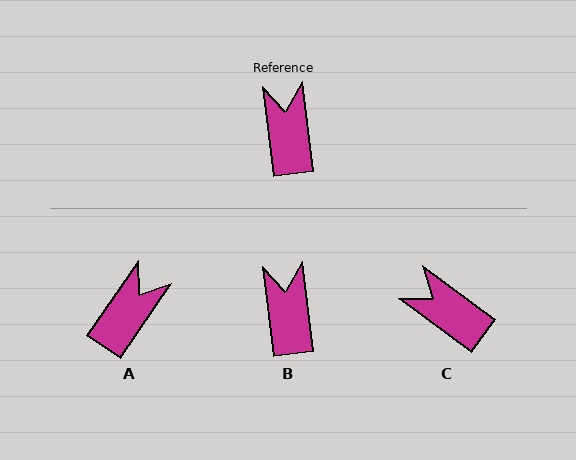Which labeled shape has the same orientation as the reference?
B.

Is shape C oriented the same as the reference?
No, it is off by about 47 degrees.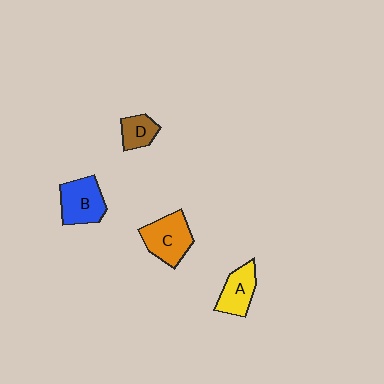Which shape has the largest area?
Shape C (orange).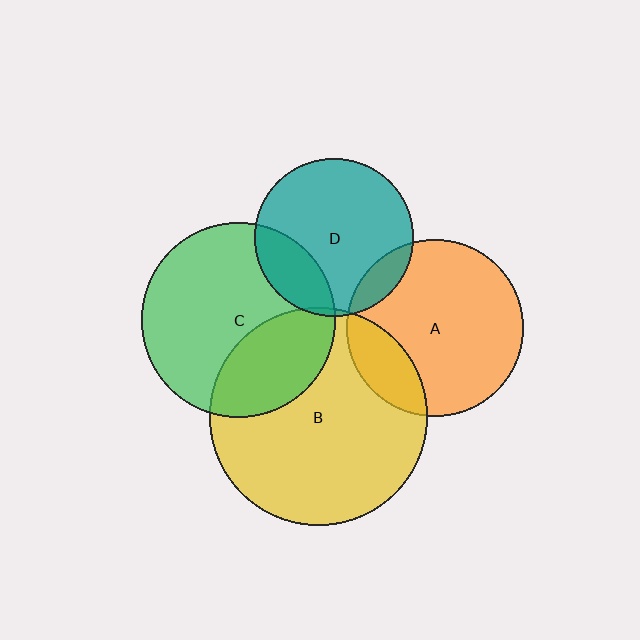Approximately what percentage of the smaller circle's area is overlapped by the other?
Approximately 20%.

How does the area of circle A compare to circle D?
Approximately 1.2 times.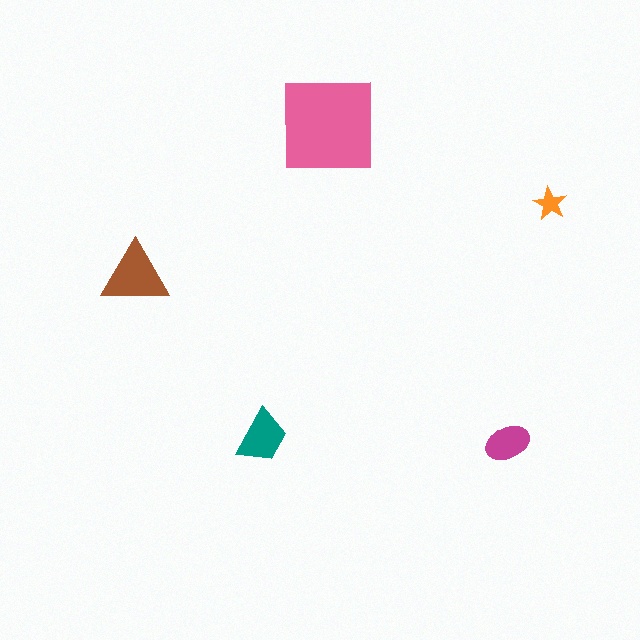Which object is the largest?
The pink square.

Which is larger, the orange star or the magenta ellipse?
The magenta ellipse.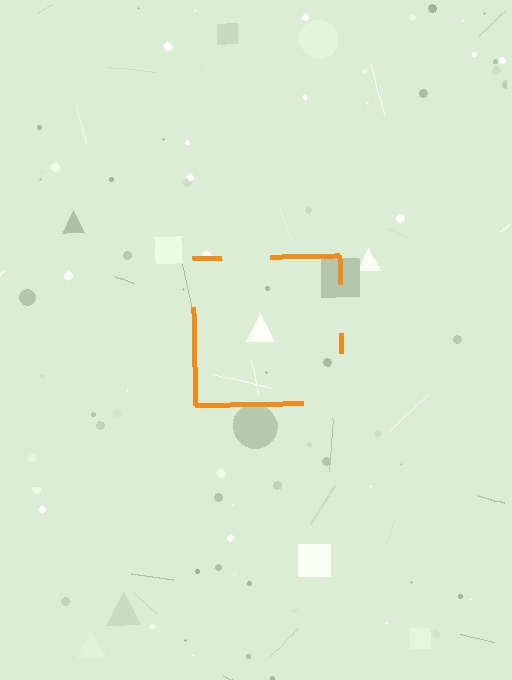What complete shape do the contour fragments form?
The contour fragments form a square.